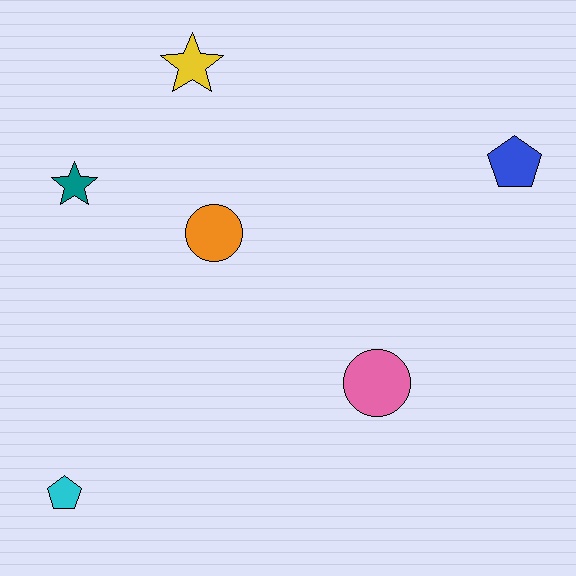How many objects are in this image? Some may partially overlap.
There are 6 objects.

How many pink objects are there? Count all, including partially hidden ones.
There is 1 pink object.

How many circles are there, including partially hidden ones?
There are 2 circles.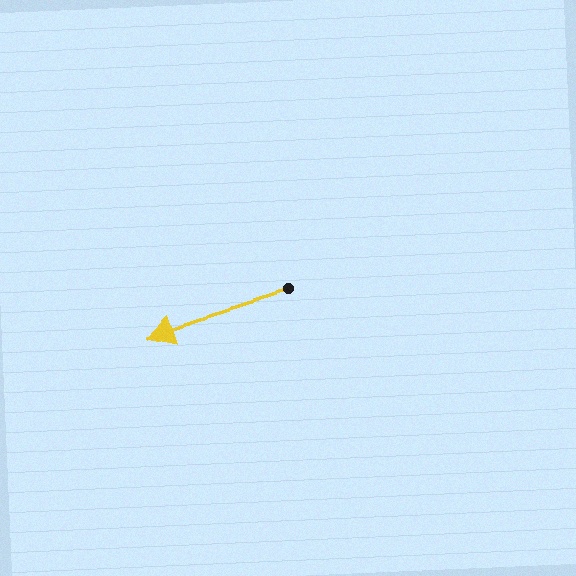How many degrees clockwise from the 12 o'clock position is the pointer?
Approximately 252 degrees.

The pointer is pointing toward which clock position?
Roughly 8 o'clock.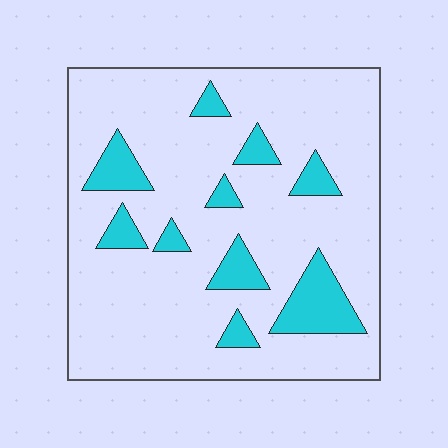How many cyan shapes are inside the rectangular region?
10.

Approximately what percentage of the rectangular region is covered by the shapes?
Approximately 15%.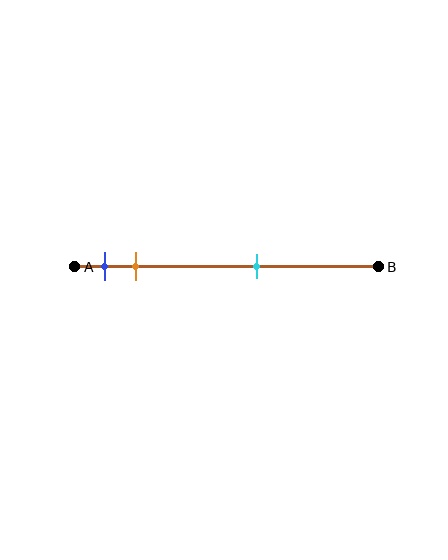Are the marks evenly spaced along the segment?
No, the marks are not evenly spaced.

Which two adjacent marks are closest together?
The blue and orange marks are the closest adjacent pair.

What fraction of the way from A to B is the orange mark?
The orange mark is approximately 20% (0.2) of the way from A to B.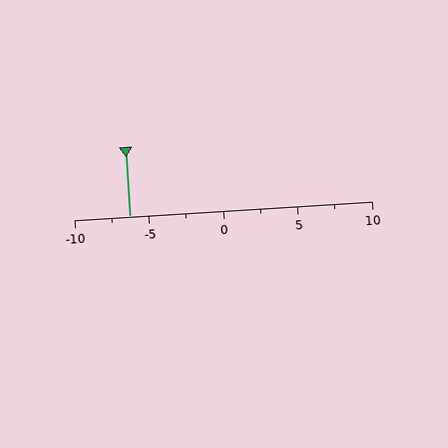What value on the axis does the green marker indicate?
The marker indicates approximately -6.2.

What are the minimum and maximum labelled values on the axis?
The axis runs from -10 to 10.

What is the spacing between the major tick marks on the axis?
The major ticks are spaced 5 apart.